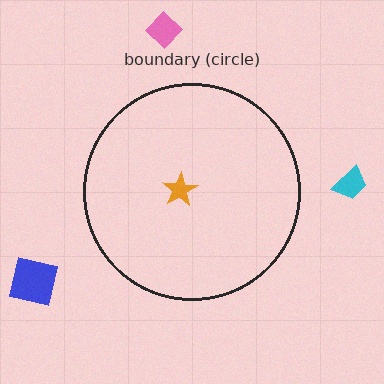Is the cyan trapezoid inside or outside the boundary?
Outside.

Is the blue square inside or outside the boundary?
Outside.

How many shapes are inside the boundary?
1 inside, 3 outside.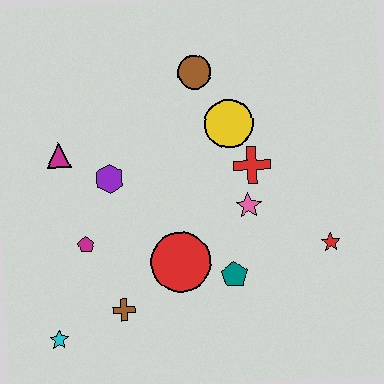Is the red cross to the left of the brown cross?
No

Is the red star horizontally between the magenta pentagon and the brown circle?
No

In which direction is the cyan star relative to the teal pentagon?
The cyan star is to the left of the teal pentagon.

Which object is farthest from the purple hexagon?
The red star is farthest from the purple hexagon.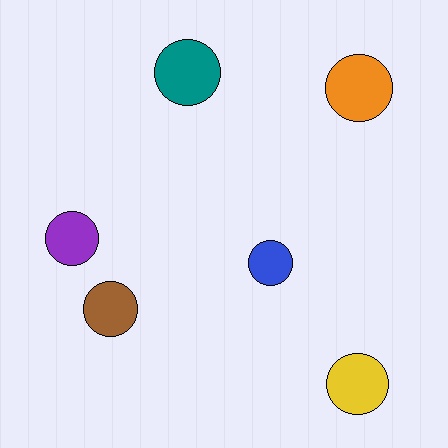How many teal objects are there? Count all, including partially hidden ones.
There is 1 teal object.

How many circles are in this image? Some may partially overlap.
There are 6 circles.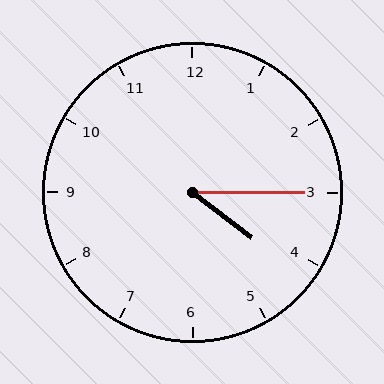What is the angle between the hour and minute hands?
Approximately 38 degrees.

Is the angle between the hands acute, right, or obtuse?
It is acute.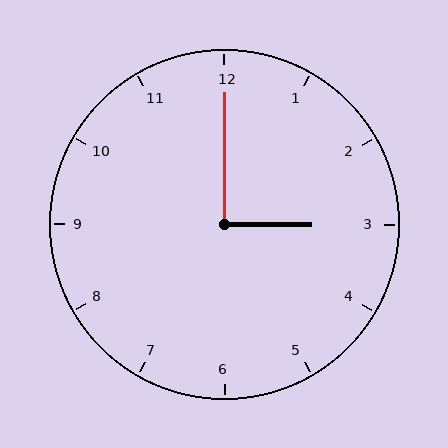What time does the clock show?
3:00.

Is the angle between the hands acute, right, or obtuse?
It is right.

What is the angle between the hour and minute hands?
Approximately 90 degrees.